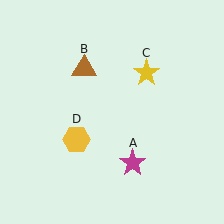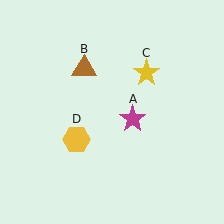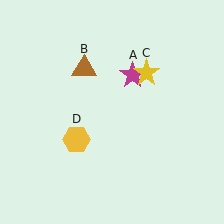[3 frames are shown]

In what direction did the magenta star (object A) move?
The magenta star (object A) moved up.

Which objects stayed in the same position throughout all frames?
Brown triangle (object B) and yellow star (object C) and yellow hexagon (object D) remained stationary.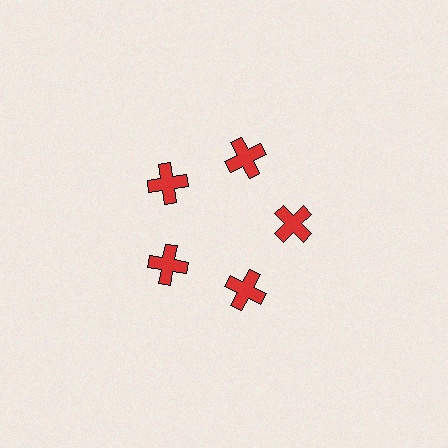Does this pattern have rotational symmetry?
Yes, this pattern has 5-fold rotational symmetry. It looks the same after rotating 72 degrees around the center.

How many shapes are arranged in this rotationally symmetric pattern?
There are 5 shapes, arranged in 5 groups of 1.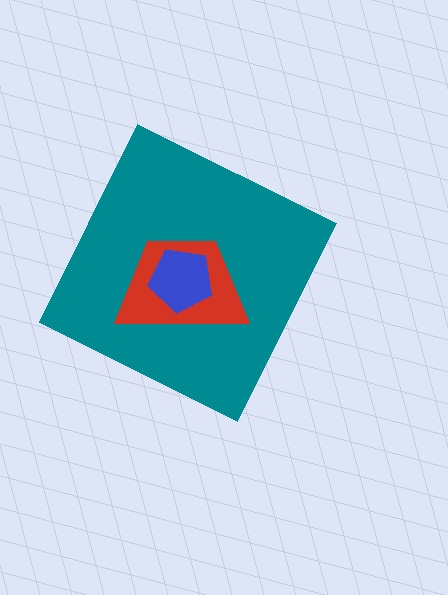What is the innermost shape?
The blue pentagon.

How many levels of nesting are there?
3.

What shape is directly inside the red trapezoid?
The blue pentagon.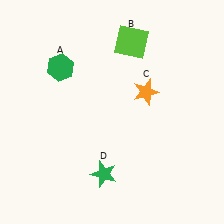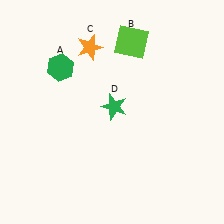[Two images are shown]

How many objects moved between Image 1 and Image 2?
2 objects moved between the two images.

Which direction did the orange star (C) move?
The orange star (C) moved left.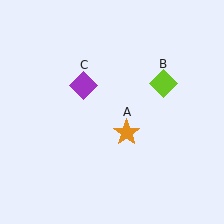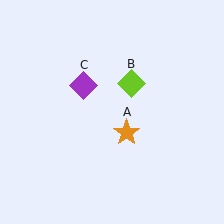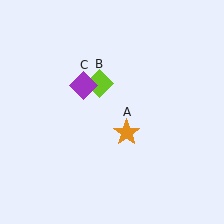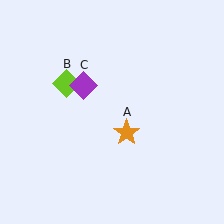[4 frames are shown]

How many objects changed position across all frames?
1 object changed position: lime diamond (object B).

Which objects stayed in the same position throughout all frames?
Orange star (object A) and purple diamond (object C) remained stationary.